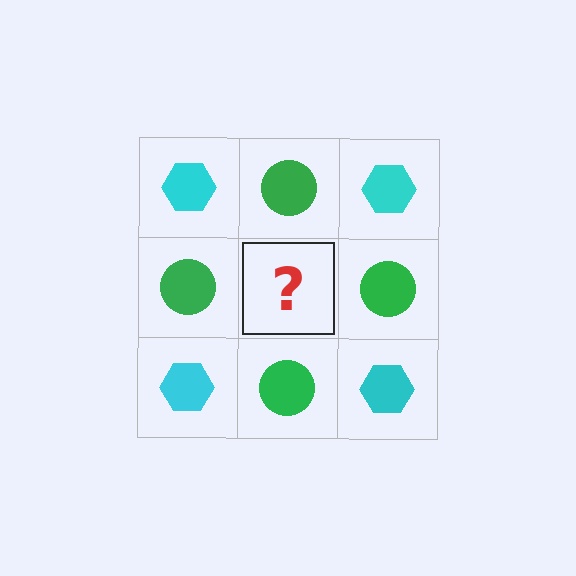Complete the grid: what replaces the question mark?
The question mark should be replaced with a cyan hexagon.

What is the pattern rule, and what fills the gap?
The rule is that it alternates cyan hexagon and green circle in a checkerboard pattern. The gap should be filled with a cyan hexagon.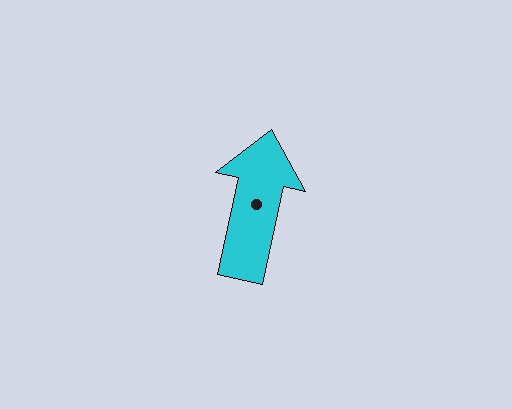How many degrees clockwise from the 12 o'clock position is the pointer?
Approximately 12 degrees.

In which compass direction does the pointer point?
North.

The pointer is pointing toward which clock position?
Roughly 12 o'clock.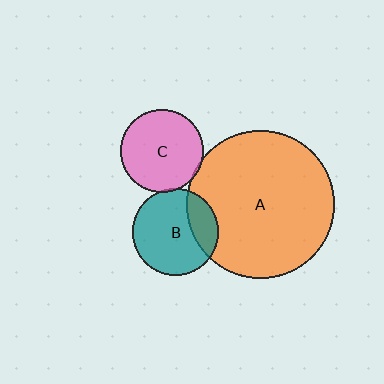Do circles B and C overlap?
Yes.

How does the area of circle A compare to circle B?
Approximately 2.9 times.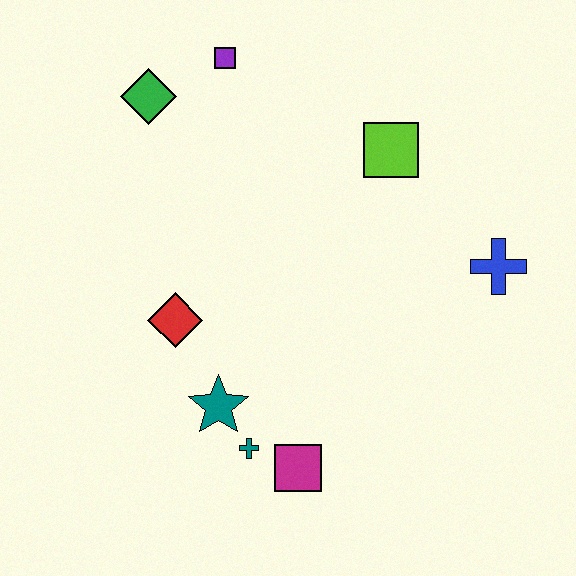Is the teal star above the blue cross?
No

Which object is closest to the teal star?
The teal cross is closest to the teal star.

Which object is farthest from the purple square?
The magenta square is farthest from the purple square.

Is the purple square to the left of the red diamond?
No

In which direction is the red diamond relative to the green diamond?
The red diamond is below the green diamond.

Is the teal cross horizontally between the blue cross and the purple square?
Yes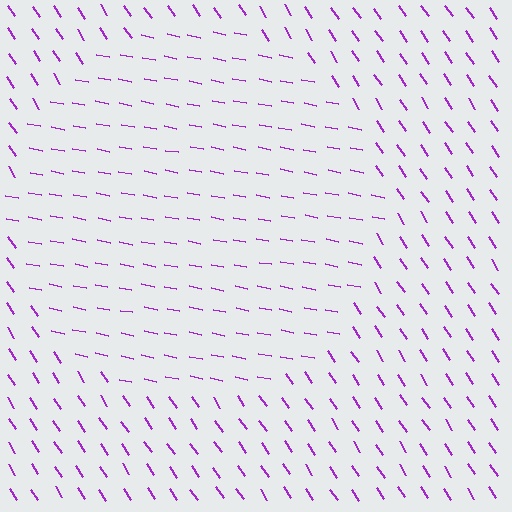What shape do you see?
I see a circle.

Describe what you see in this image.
The image is filled with small purple line segments. A circle region in the image has lines oriented differently from the surrounding lines, creating a visible texture boundary.